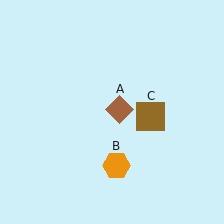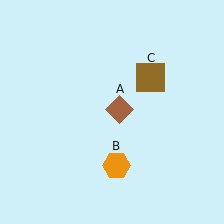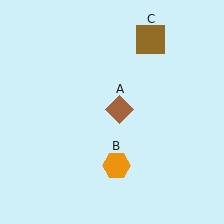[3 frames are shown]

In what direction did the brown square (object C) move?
The brown square (object C) moved up.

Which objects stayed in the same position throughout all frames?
Brown diamond (object A) and orange hexagon (object B) remained stationary.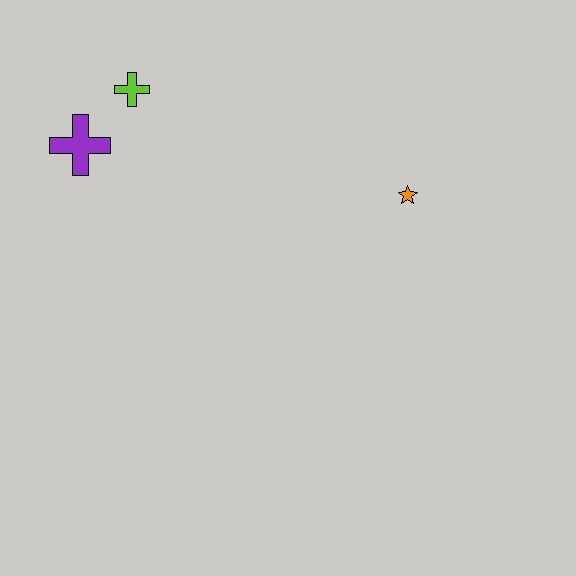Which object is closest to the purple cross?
The lime cross is closest to the purple cross.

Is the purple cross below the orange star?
No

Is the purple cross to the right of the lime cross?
No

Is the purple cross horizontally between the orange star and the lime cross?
No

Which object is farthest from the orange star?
The purple cross is farthest from the orange star.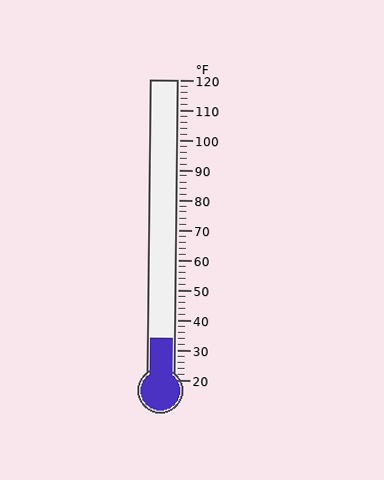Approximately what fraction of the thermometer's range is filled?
The thermometer is filled to approximately 15% of its range.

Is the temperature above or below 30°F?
The temperature is above 30°F.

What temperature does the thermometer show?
The thermometer shows approximately 34°F.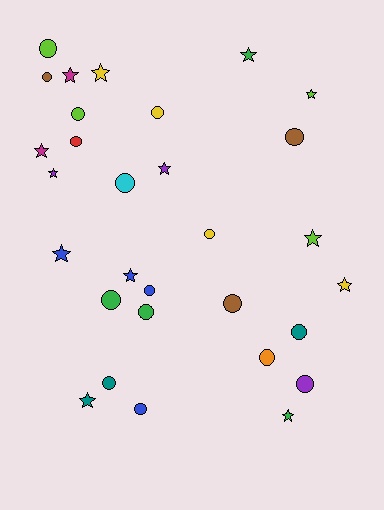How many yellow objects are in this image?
There are 4 yellow objects.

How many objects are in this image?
There are 30 objects.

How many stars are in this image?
There are 13 stars.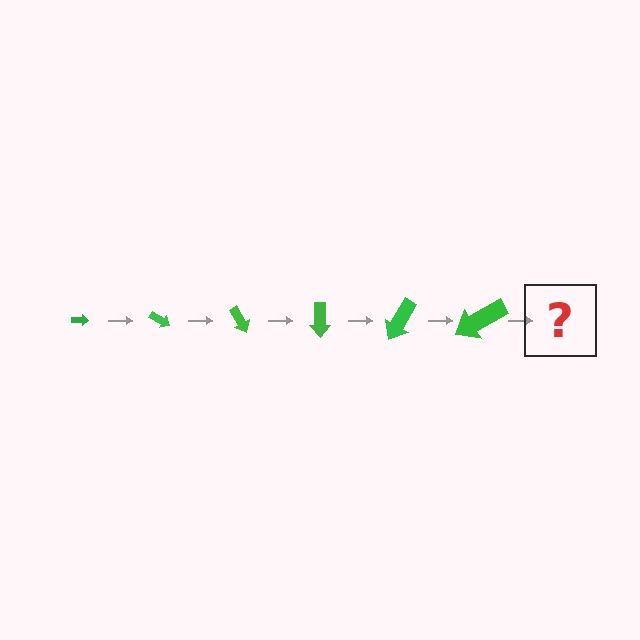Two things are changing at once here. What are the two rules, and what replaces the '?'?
The two rules are that the arrow grows larger each step and it rotates 30 degrees each step. The '?' should be an arrow, larger than the previous one and rotated 180 degrees from the start.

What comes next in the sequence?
The next element should be an arrow, larger than the previous one and rotated 180 degrees from the start.